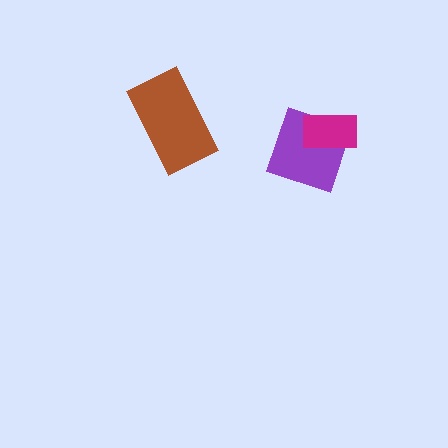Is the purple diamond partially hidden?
Yes, it is partially covered by another shape.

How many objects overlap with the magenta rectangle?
1 object overlaps with the magenta rectangle.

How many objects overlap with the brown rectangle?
0 objects overlap with the brown rectangle.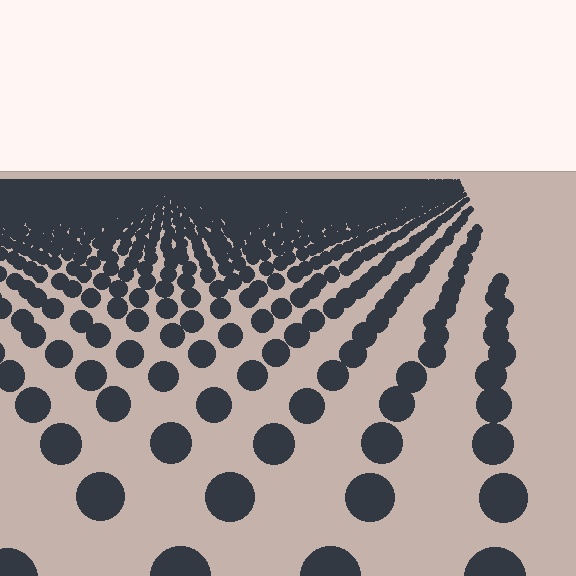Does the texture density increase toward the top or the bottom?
Density increases toward the top.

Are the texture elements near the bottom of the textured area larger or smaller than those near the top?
Larger. Near the bottom, elements are closer to the viewer and appear at a bigger on-screen size.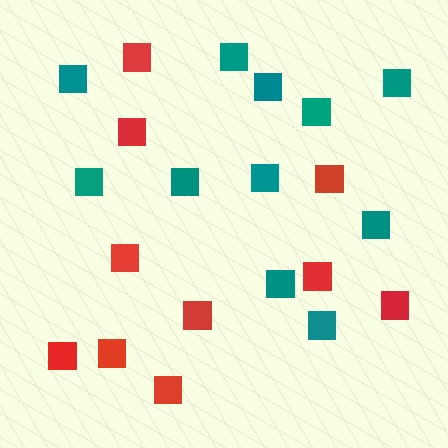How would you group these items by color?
There are 2 groups: one group of teal squares (11) and one group of red squares (10).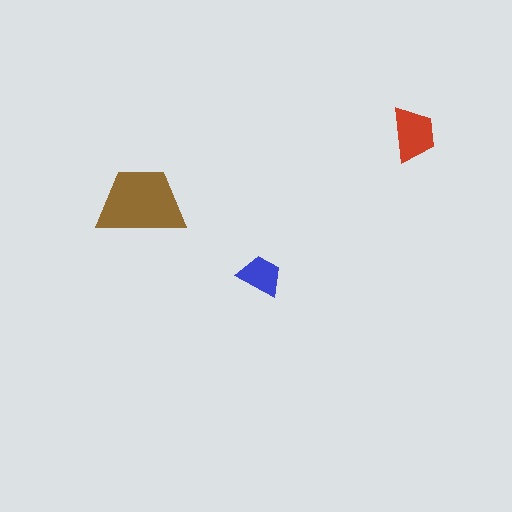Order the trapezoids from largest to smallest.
the brown one, the red one, the blue one.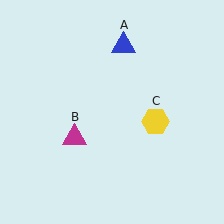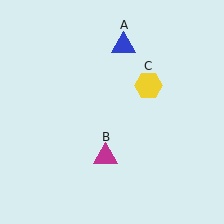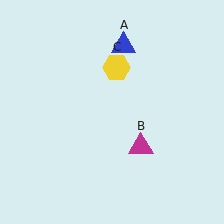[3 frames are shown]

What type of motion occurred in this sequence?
The magenta triangle (object B), yellow hexagon (object C) rotated counterclockwise around the center of the scene.